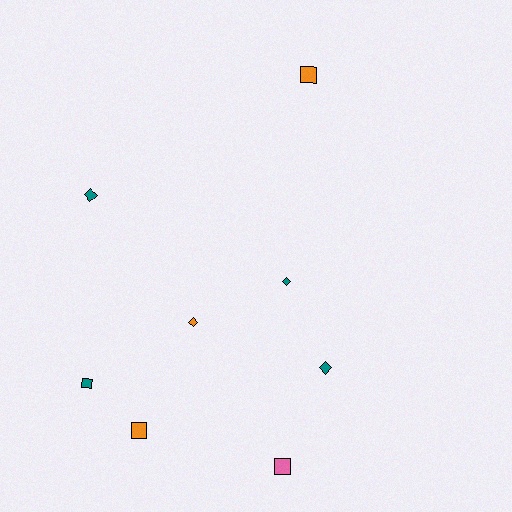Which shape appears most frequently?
Diamond, with 4 objects.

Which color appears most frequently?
Teal, with 4 objects.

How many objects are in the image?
There are 8 objects.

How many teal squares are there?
There is 1 teal square.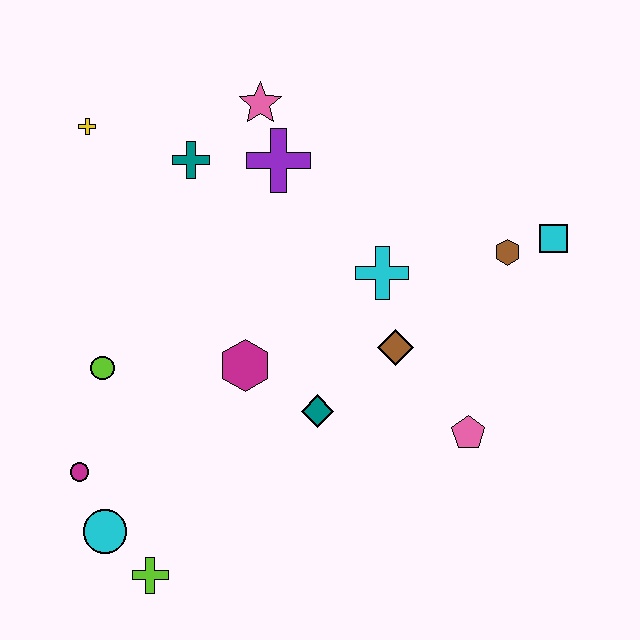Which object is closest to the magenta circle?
The cyan circle is closest to the magenta circle.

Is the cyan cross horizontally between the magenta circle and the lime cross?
No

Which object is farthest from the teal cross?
The lime cross is farthest from the teal cross.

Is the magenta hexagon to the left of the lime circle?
No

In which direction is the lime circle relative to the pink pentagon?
The lime circle is to the left of the pink pentagon.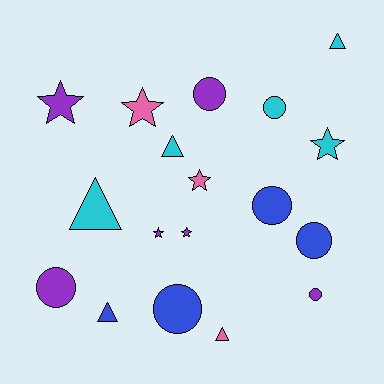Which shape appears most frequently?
Circle, with 7 objects.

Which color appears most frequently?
Purple, with 6 objects.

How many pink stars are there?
There are 2 pink stars.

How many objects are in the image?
There are 18 objects.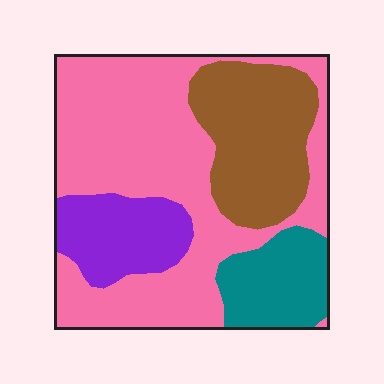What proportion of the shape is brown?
Brown takes up about one fifth (1/5) of the shape.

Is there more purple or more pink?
Pink.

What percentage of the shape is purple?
Purple covers around 15% of the shape.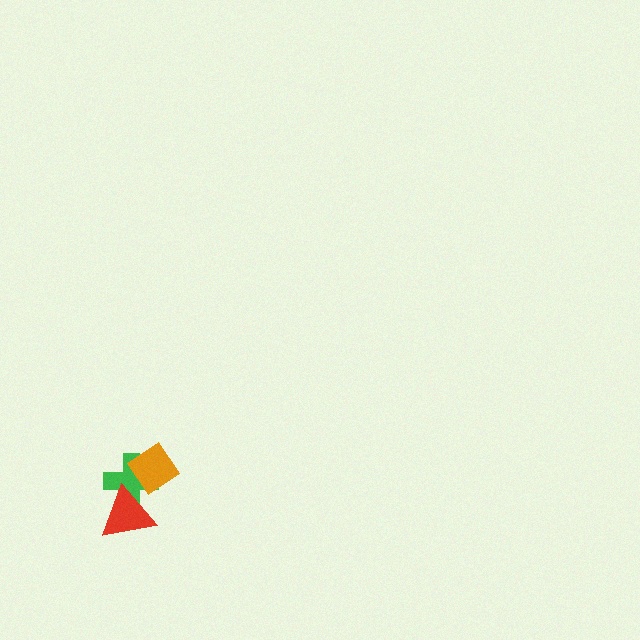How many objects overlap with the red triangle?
1 object overlaps with the red triangle.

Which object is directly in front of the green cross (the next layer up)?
The orange diamond is directly in front of the green cross.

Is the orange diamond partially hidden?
No, no other shape covers it.